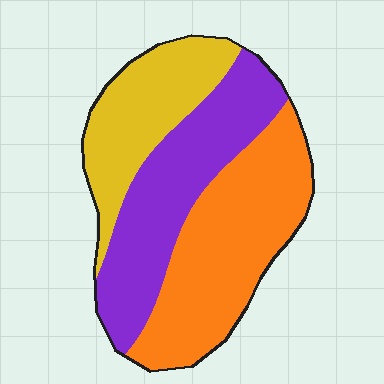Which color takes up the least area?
Yellow, at roughly 25%.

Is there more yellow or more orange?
Orange.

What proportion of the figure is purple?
Purple covers about 35% of the figure.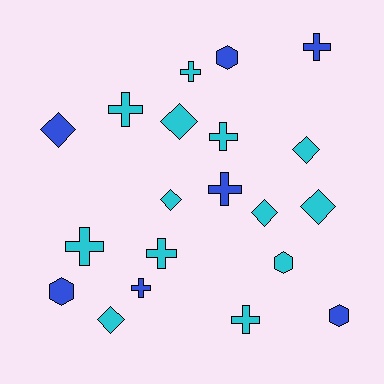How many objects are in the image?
There are 20 objects.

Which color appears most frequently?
Cyan, with 13 objects.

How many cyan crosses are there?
There are 6 cyan crosses.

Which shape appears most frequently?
Cross, with 9 objects.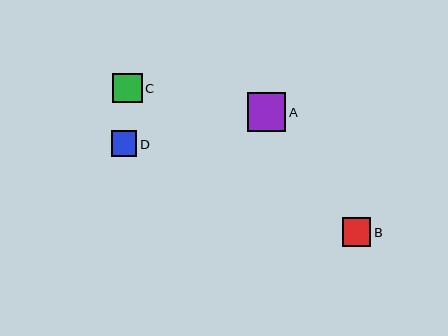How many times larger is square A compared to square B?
Square A is approximately 1.3 times the size of square B.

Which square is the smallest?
Square D is the smallest with a size of approximately 25 pixels.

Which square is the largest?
Square A is the largest with a size of approximately 38 pixels.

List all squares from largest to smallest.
From largest to smallest: A, C, B, D.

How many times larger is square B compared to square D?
Square B is approximately 1.1 times the size of square D.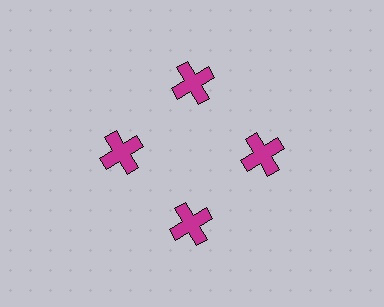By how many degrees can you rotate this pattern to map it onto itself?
The pattern maps onto itself every 90 degrees of rotation.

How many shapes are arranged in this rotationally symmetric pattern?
There are 4 shapes, arranged in 4 groups of 1.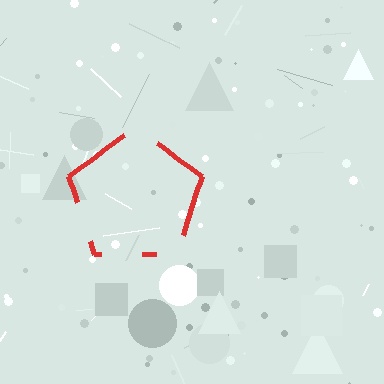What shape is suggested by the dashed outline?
The dashed outline suggests a pentagon.